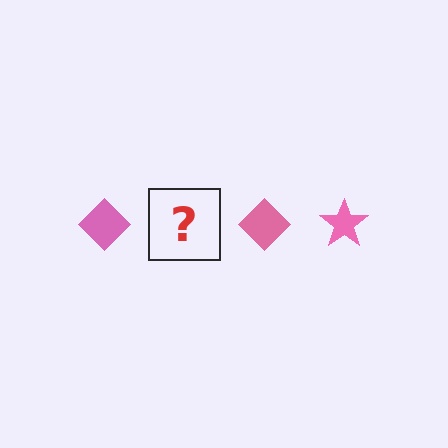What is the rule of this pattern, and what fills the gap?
The rule is that the pattern cycles through diamond, star shapes in pink. The gap should be filled with a pink star.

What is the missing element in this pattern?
The missing element is a pink star.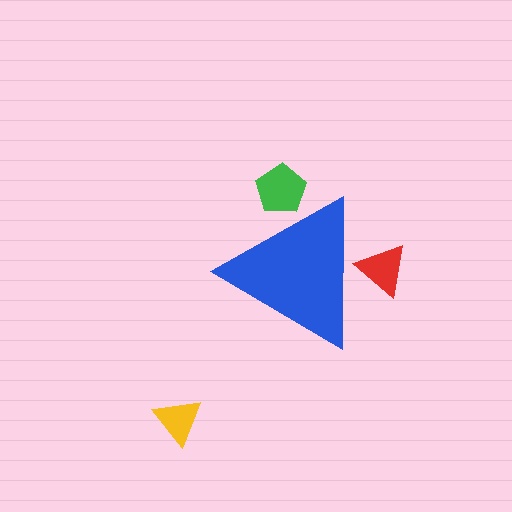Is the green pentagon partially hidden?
Yes, the green pentagon is partially hidden behind the blue triangle.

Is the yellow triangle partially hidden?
No, the yellow triangle is fully visible.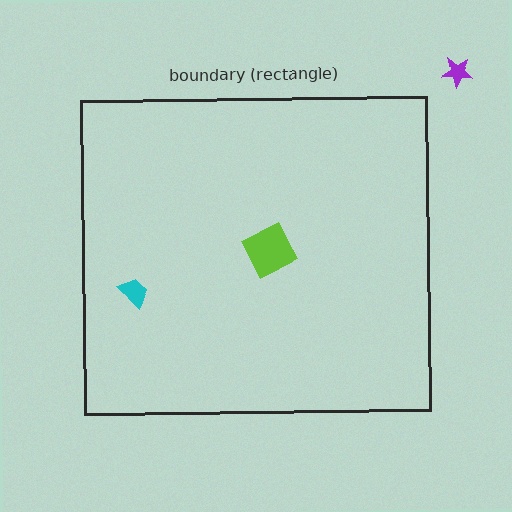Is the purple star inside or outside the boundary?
Outside.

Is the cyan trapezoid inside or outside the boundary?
Inside.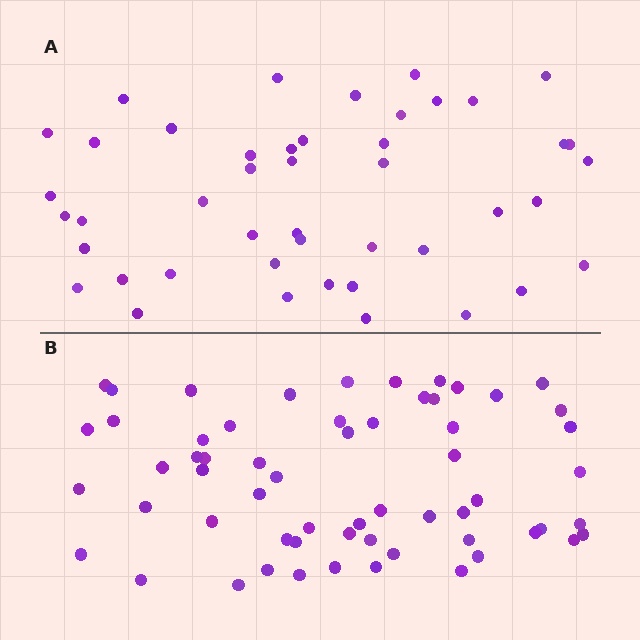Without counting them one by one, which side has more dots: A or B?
Region B (the bottom region) has more dots.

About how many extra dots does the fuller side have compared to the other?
Region B has approximately 15 more dots than region A.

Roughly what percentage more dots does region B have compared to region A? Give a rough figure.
About 35% more.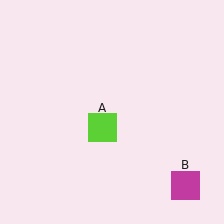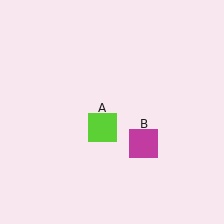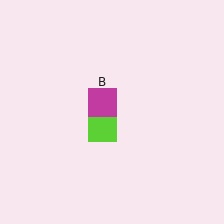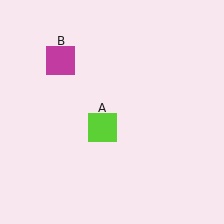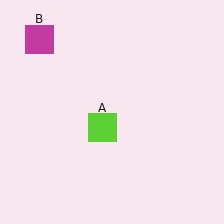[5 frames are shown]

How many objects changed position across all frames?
1 object changed position: magenta square (object B).